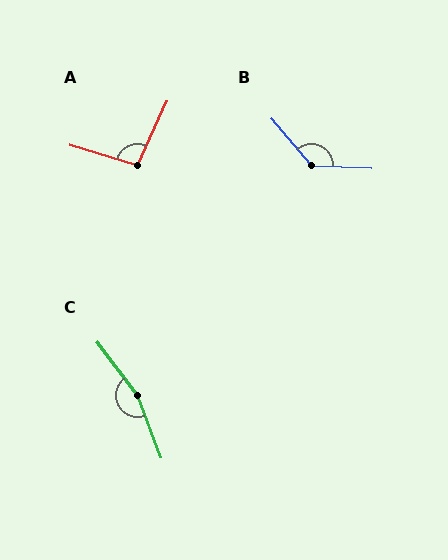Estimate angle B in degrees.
Approximately 132 degrees.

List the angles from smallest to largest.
A (97°), B (132°), C (164°).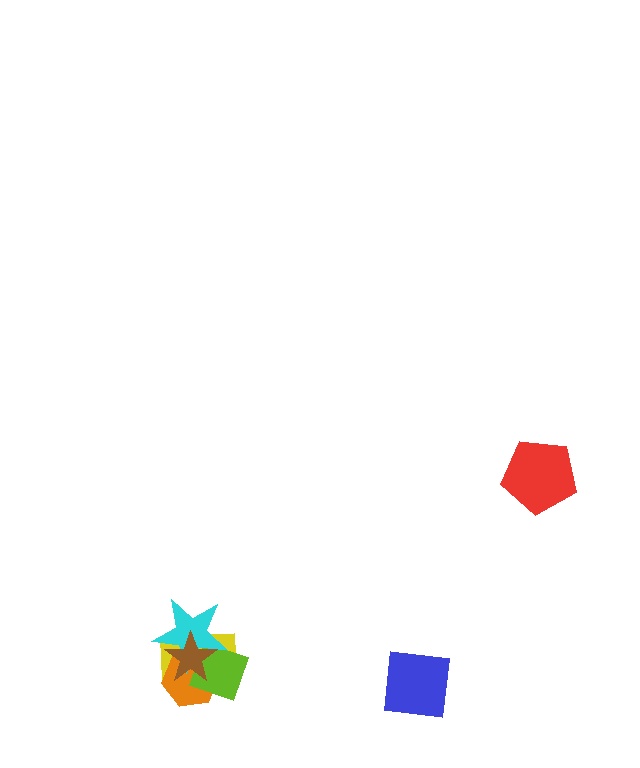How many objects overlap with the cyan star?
4 objects overlap with the cyan star.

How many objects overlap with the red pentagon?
0 objects overlap with the red pentagon.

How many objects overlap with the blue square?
0 objects overlap with the blue square.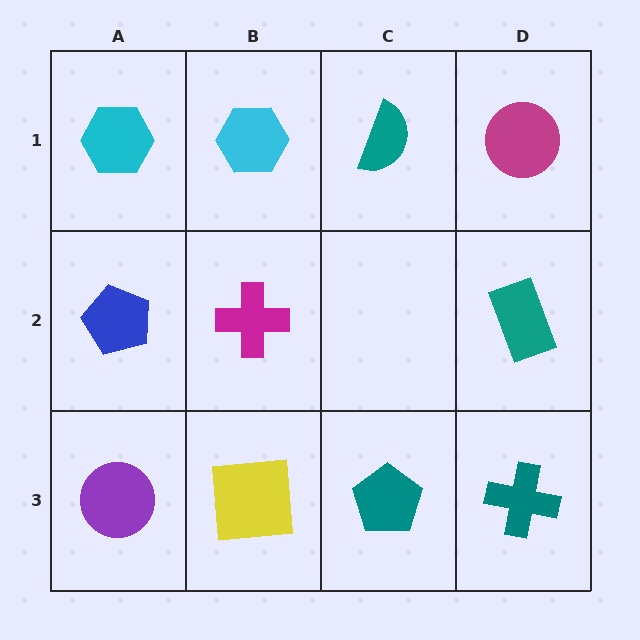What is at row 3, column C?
A teal pentagon.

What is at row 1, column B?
A cyan hexagon.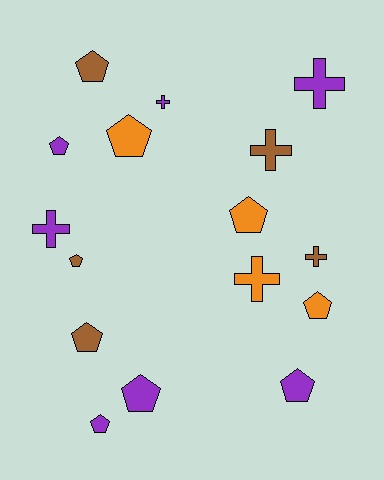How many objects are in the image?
There are 16 objects.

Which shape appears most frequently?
Pentagon, with 10 objects.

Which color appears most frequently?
Purple, with 7 objects.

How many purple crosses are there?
There are 3 purple crosses.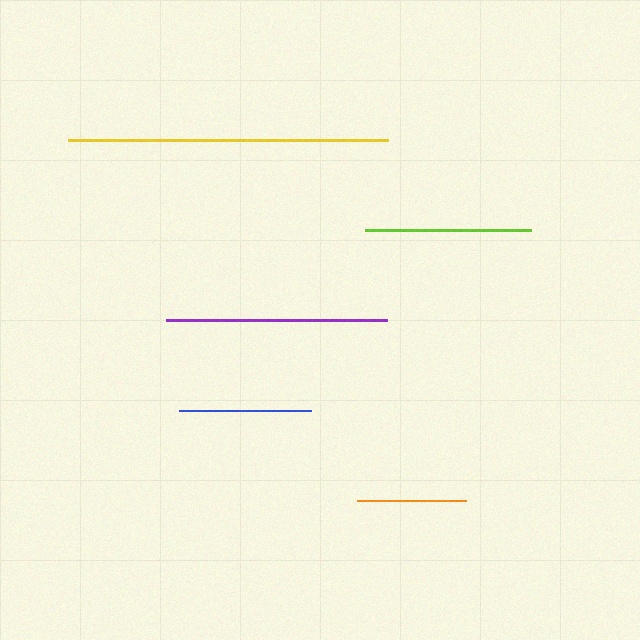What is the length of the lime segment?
The lime segment is approximately 166 pixels long.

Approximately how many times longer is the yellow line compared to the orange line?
The yellow line is approximately 2.9 times the length of the orange line.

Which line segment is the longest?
The yellow line is the longest at approximately 320 pixels.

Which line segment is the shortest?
The orange line is the shortest at approximately 109 pixels.